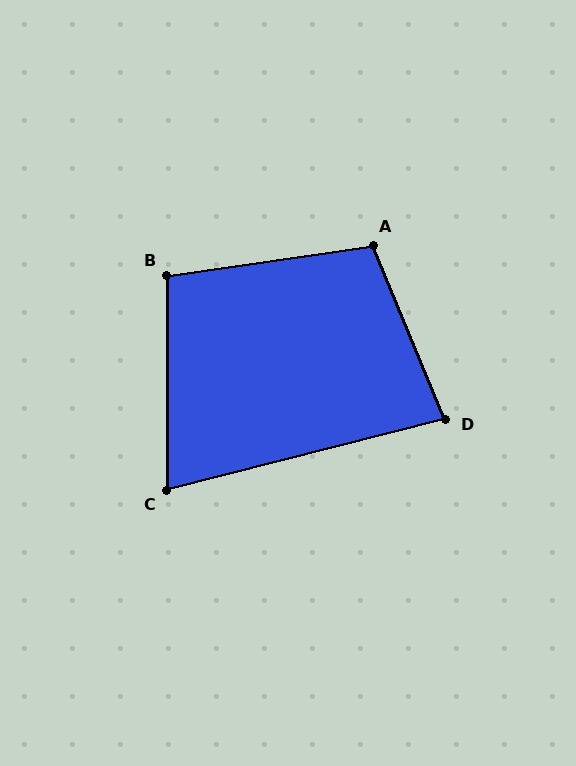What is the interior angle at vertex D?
Approximately 82 degrees (acute).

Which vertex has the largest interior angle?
A, at approximately 104 degrees.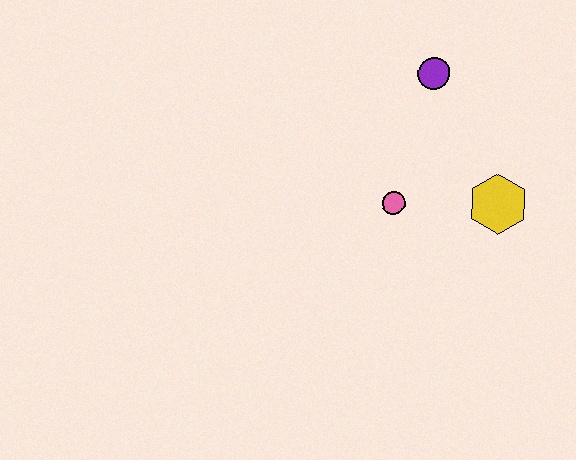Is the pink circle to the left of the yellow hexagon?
Yes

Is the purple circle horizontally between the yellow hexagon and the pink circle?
Yes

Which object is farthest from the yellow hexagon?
The purple circle is farthest from the yellow hexagon.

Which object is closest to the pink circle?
The yellow hexagon is closest to the pink circle.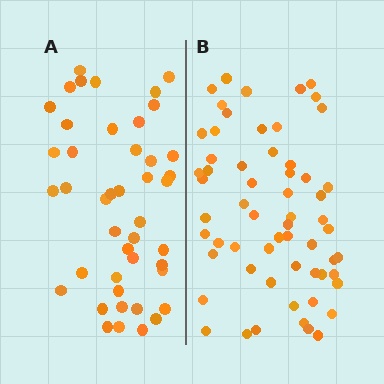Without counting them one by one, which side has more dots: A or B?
Region B (the right region) has more dots.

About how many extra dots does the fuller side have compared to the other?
Region B has approximately 15 more dots than region A.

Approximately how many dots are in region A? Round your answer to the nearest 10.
About 40 dots. (The exact count is 44, which rounds to 40.)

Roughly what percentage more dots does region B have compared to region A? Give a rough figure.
About 35% more.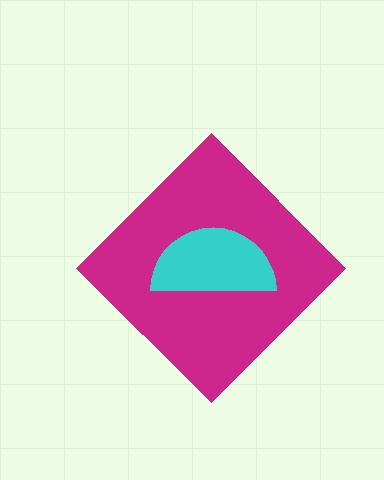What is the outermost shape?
The magenta diamond.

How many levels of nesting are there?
2.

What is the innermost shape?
The cyan semicircle.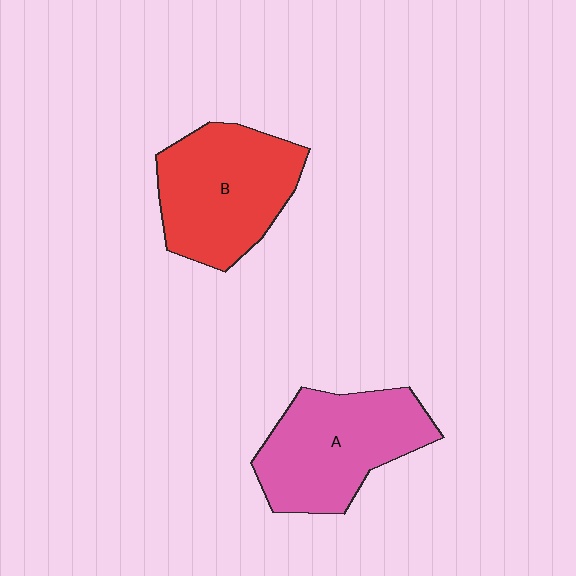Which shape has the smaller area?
Shape A (pink).